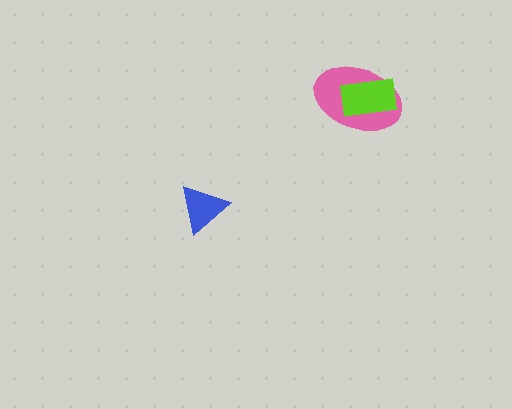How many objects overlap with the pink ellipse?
1 object overlaps with the pink ellipse.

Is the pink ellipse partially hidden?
Yes, it is partially covered by another shape.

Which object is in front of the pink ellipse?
The lime rectangle is in front of the pink ellipse.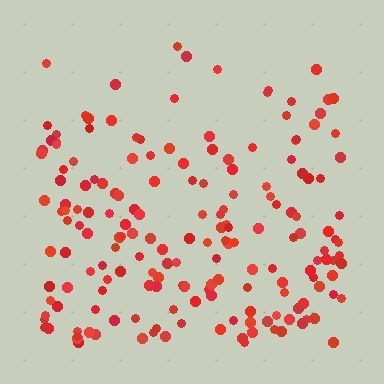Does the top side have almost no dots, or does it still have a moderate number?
Still a moderate number, just noticeably fewer than the bottom.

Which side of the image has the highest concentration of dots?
The bottom.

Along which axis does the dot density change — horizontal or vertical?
Vertical.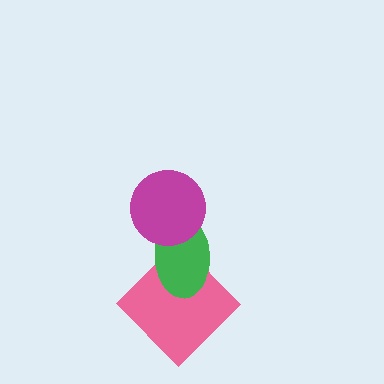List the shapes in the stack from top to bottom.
From top to bottom: the magenta circle, the green ellipse, the pink diamond.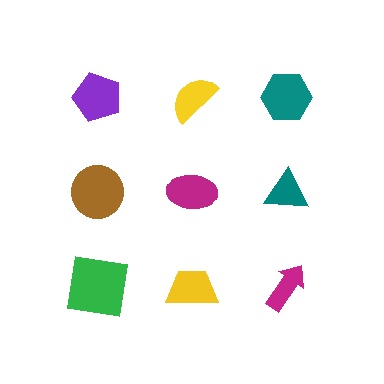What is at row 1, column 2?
A yellow semicircle.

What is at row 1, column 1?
A purple pentagon.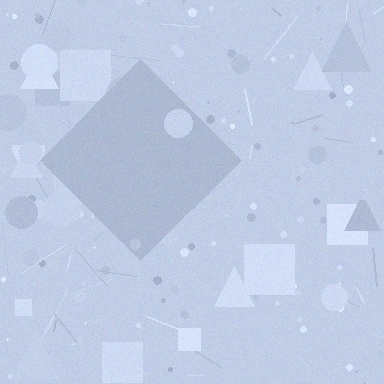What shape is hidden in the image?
A diamond is hidden in the image.